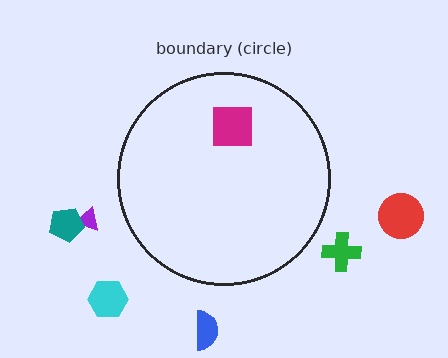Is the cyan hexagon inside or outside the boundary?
Outside.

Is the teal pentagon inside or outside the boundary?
Outside.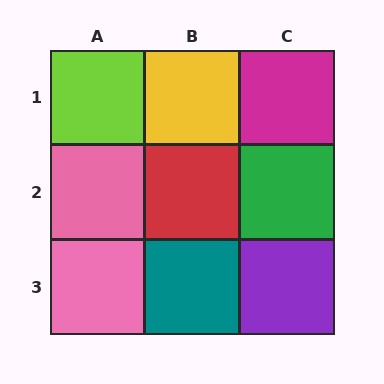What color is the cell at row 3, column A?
Pink.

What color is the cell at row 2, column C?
Green.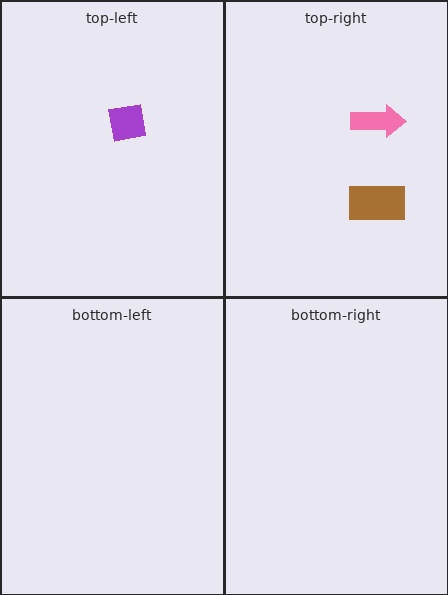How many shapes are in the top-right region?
2.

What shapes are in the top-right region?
The brown rectangle, the pink arrow.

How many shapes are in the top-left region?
1.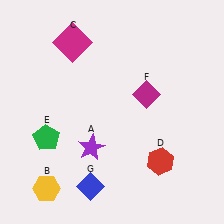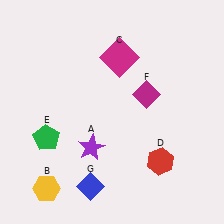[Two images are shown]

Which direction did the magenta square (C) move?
The magenta square (C) moved right.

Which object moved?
The magenta square (C) moved right.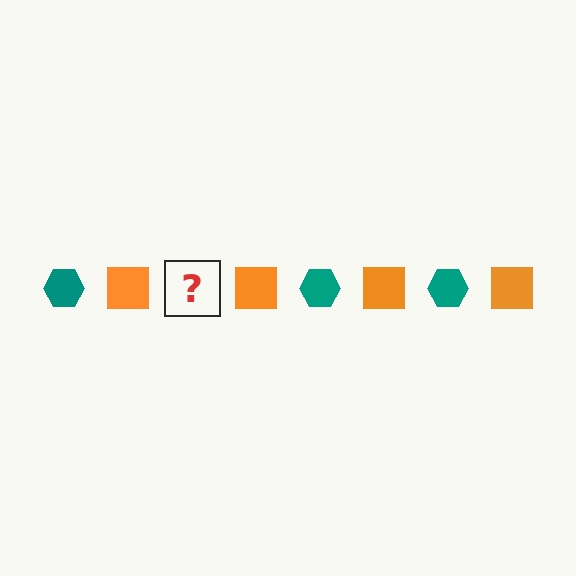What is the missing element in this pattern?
The missing element is a teal hexagon.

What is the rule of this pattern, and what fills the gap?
The rule is that the pattern alternates between teal hexagon and orange square. The gap should be filled with a teal hexagon.